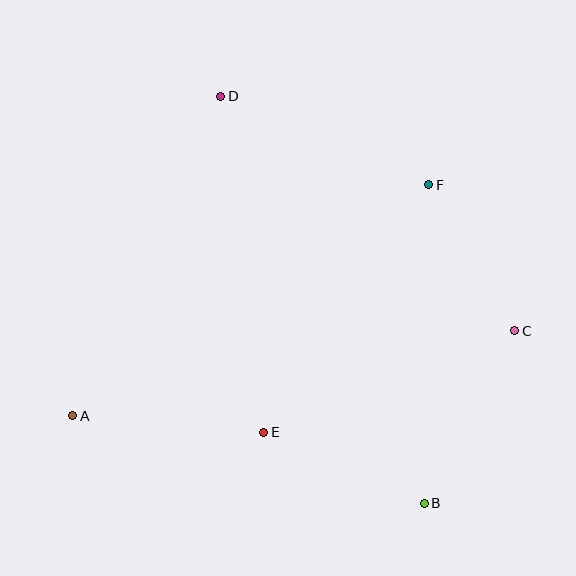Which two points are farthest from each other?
Points B and D are farthest from each other.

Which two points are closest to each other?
Points C and F are closest to each other.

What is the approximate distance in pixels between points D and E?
The distance between D and E is approximately 339 pixels.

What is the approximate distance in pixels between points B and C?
The distance between B and C is approximately 195 pixels.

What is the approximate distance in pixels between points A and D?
The distance between A and D is approximately 352 pixels.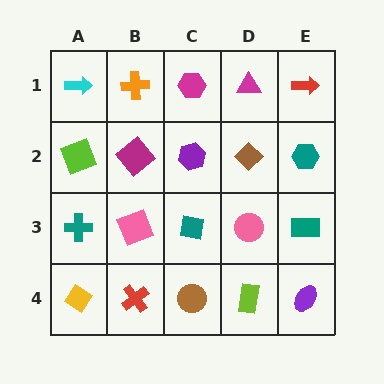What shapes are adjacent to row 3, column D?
A brown diamond (row 2, column D), a lime rectangle (row 4, column D), a teal square (row 3, column C), a teal rectangle (row 3, column E).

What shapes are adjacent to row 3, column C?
A purple hexagon (row 2, column C), a brown circle (row 4, column C), a pink square (row 3, column B), a pink circle (row 3, column D).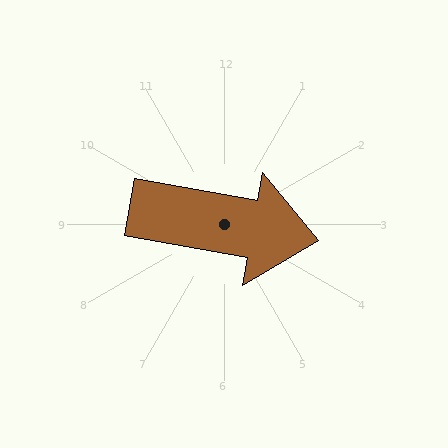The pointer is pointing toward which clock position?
Roughly 3 o'clock.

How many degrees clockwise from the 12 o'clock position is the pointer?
Approximately 100 degrees.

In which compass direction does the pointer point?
East.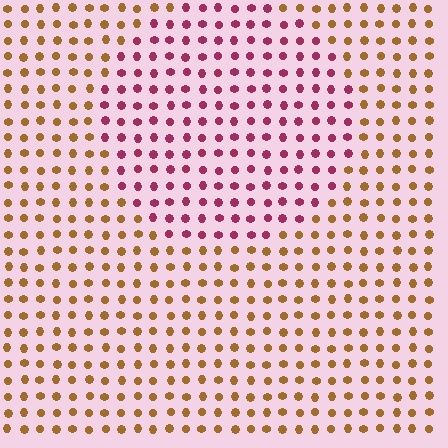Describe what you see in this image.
The image is filled with small brown elements in a uniform arrangement. A circle-shaped region is visible where the elements are tinted to a slightly different hue, forming a subtle color boundary.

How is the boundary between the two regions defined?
The boundary is defined purely by a slight shift in hue (about 62 degrees). Spacing, size, and orientation are identical on both sides.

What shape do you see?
I see a circle.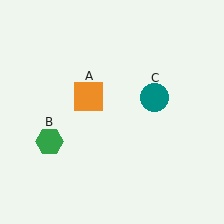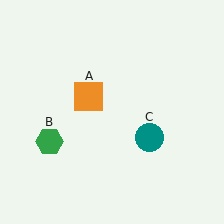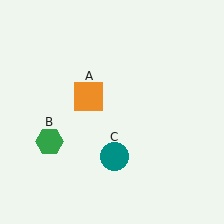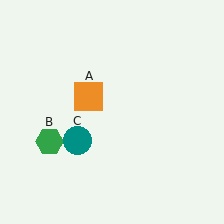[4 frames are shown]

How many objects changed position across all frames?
1 object changed position: teal circle (object C).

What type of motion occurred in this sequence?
The teal circle (object C) rotated clockwise around the center of the scene.